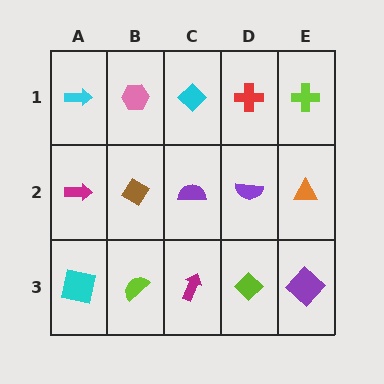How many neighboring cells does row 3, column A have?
2.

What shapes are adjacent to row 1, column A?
A magenta arrow (row 2, column A), a pink hexagon (row 1, column B).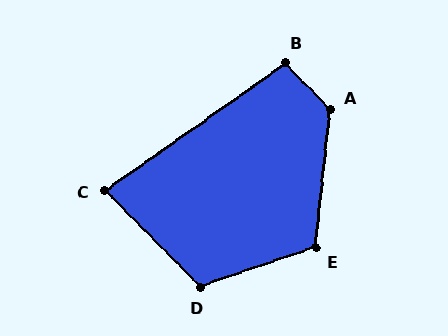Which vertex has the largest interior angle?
A, at approximately 130 degrees.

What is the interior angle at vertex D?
Approximately 116 degrees (obtuse).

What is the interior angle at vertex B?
Approximately 99 degrees (obtuse).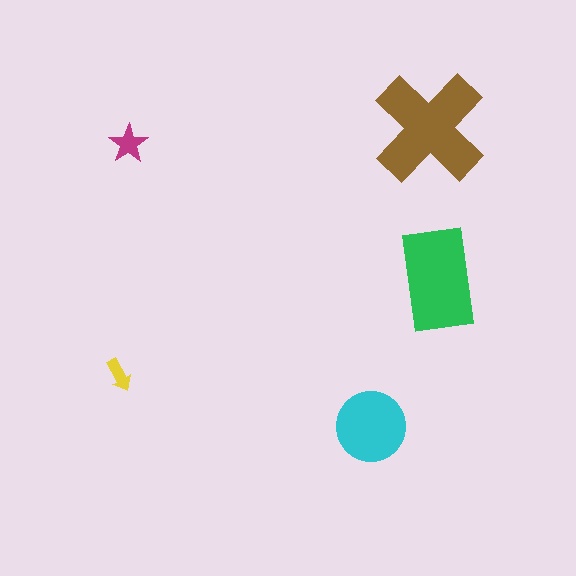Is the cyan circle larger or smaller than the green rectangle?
Smaller.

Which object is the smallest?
The yellow arrow.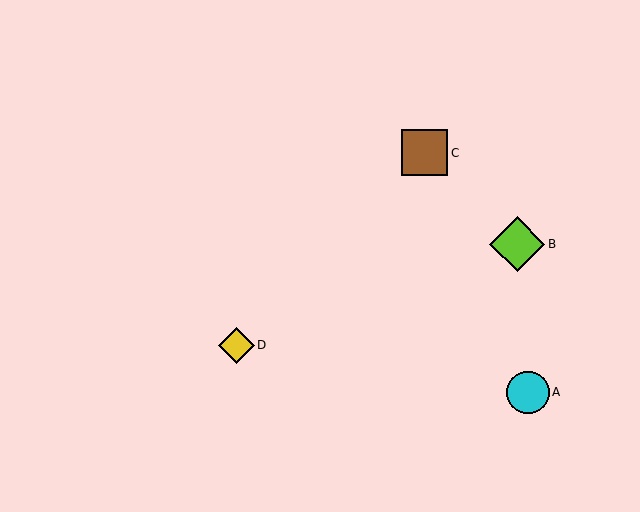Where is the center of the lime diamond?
The center of the lime diamond is at (517, 244).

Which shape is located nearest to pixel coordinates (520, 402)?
The cyan circle (labeled A) at (528, 392) is nearest to that location.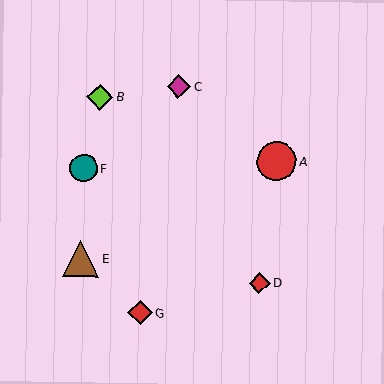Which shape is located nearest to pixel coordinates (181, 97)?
The magenta diamond (labeled C) at (179, 86) is nearest to that location.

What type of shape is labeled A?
Shape A is a red circle.